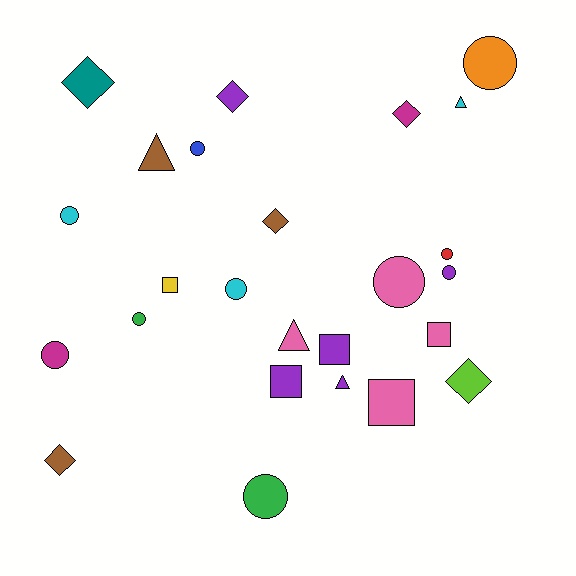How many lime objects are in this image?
There is 1 lime object.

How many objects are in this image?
There are 25 objects.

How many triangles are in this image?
There are 4 triangles.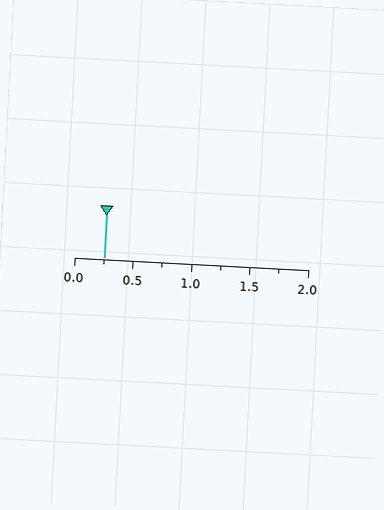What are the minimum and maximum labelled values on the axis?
The axis runs from 0.0 to 2.0.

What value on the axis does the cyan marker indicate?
The marker indicates approximately 0.25.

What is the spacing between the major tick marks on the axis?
The major ticks are spaced 0.5 apart.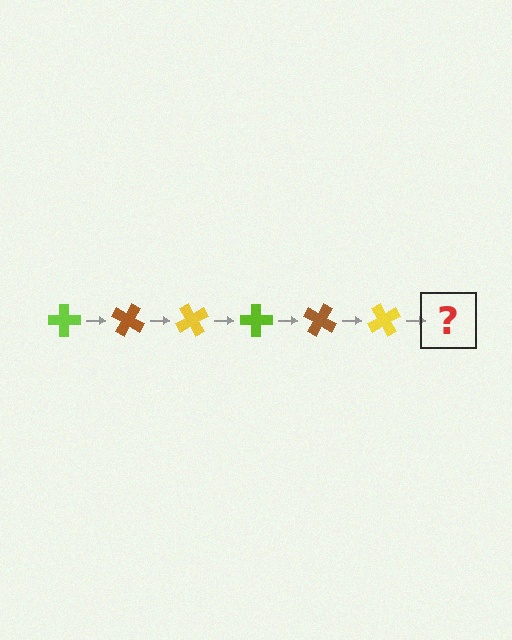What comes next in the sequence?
The next element should be a lime cross, rotated 180 degrees from the start.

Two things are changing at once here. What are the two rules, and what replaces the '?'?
The two rules are that it rotates 30 degrees each step and the color cycles through lime, brown, and yellow. The '?' should be a lime cross, rotated 180 degrees from the start.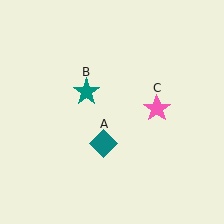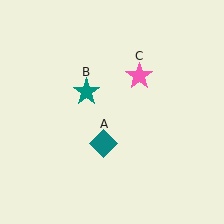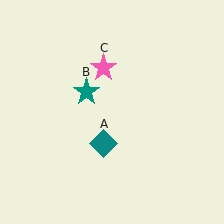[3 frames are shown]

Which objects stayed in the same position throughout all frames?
Teal diamond (object A) and teal star (object B) remained stationary.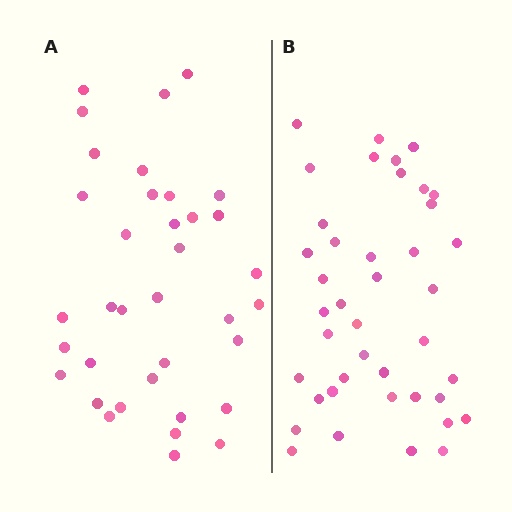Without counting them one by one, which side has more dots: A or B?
Region B (the right region) has more dots.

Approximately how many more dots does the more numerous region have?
Region B has about 5 more dots than region A.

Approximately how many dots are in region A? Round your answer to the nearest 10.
About 40 dots. (The exact count is 36, which rounds to 40.)